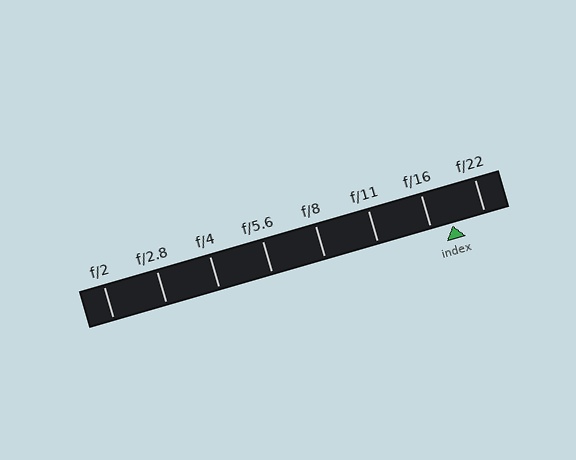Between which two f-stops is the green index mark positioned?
The index mark is between f/16 and f/22.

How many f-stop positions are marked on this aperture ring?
There are 8 f-stop positions marked.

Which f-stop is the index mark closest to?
The index mark is closest to f/16.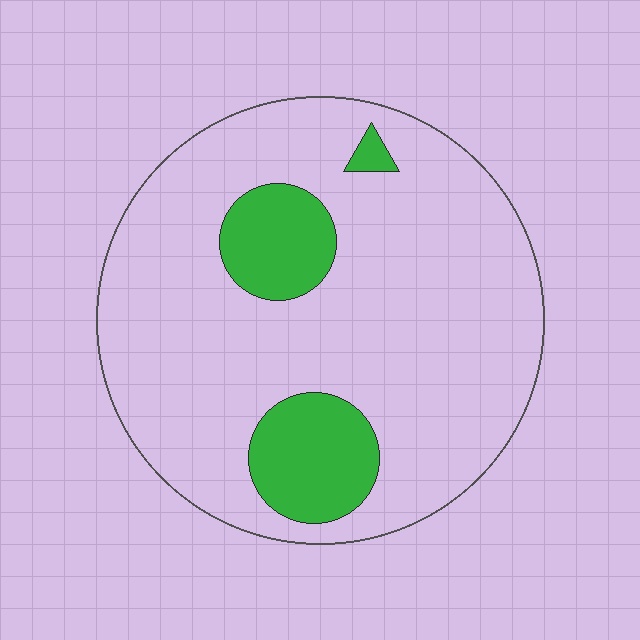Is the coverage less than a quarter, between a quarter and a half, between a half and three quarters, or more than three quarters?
Less than a quarter.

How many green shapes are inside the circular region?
3.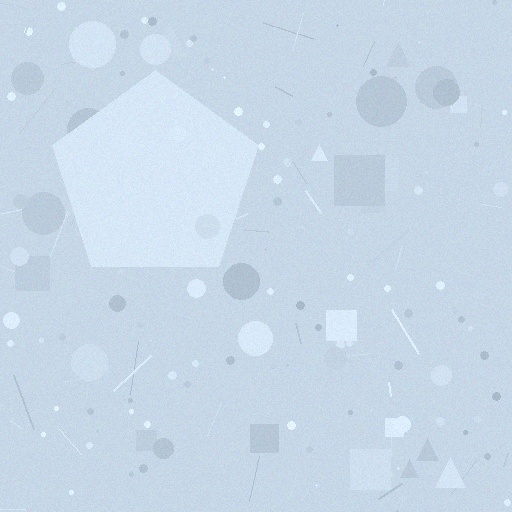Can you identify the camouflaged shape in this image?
The camouflaged shape is a pentagon.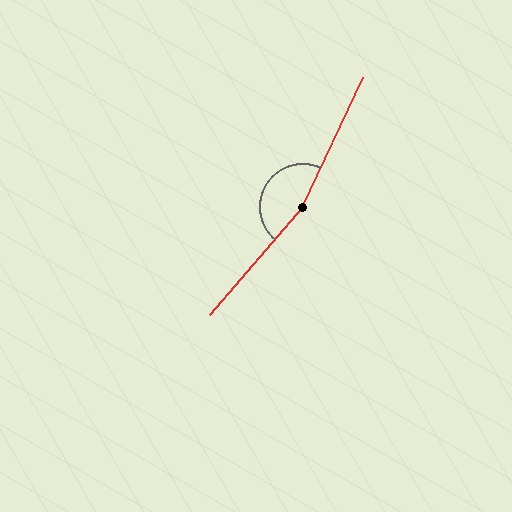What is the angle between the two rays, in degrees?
Approximately 164 degrees.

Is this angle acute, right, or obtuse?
It is obtuse.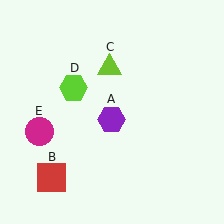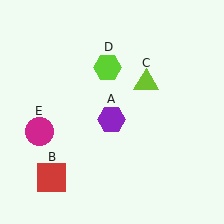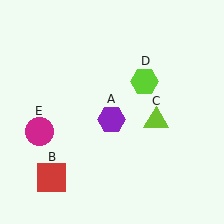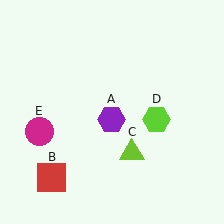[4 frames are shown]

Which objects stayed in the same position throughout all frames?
Purple hexagon (object A) and red square (object B) and magenta circle (object E) remained stationary.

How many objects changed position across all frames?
2 objects changed position: lime triangle (object C), lime hexagon (object D).